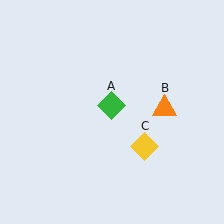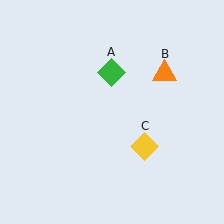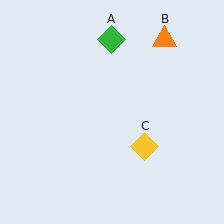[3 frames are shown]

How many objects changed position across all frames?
2 objects changed position: green diamond (object A), orange triangle (object B).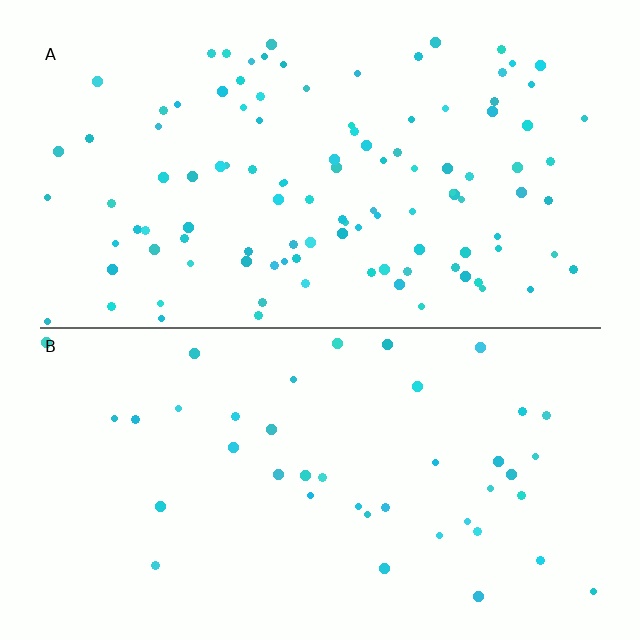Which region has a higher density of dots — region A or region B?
A (the top).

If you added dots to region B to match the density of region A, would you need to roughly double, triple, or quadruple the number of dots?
Approximately triple.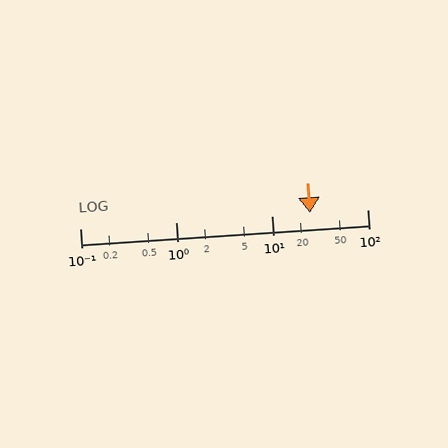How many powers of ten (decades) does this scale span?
The scale spans 3 decades, from 0.1 to 100.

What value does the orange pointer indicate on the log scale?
The pointer indicates approximately 25.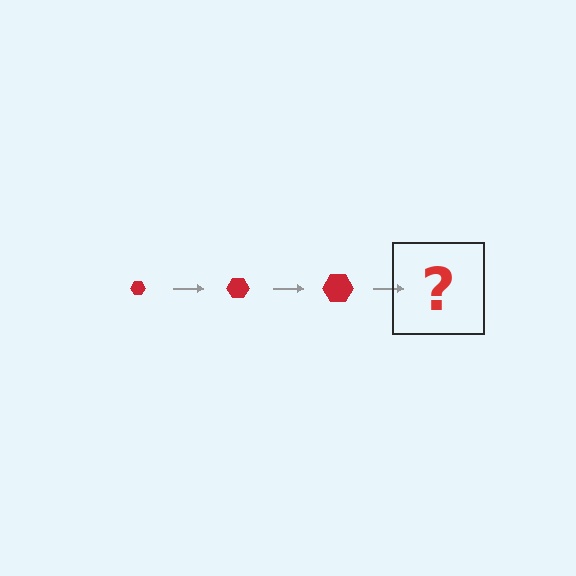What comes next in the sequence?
The next element should be a red hexagon, larger than the previous one.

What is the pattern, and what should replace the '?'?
The pattern is that the hexagon gets progressively larger each step. The '?' should be a red hexagon, larger than the previous one.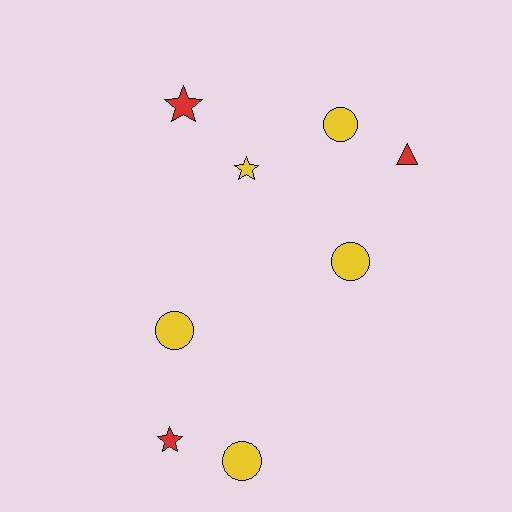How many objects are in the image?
There are 8 objects.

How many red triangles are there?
There is 1 red triangle.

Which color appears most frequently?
Yellow, with 5 objects.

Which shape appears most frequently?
Circle, with 4 objects.